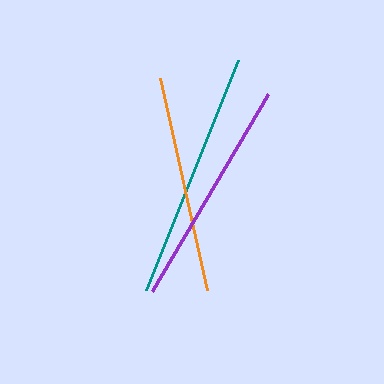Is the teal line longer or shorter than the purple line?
The teal line is longer than the purple line.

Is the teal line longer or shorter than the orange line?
The teal line is longer than the orange line.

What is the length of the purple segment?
The purple segment is approximately 228 pixels long.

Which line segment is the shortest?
The orange line is the shortest at approximately 216 pixels.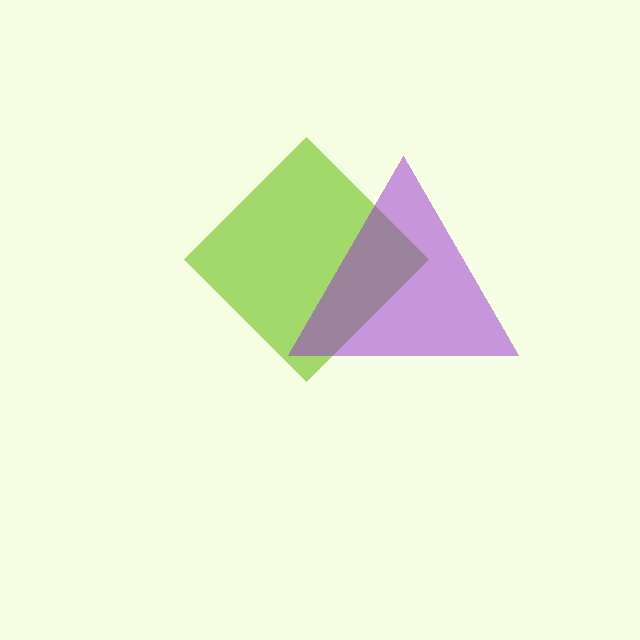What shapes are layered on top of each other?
The layered shapes are: a lime diamond, a purple triangle.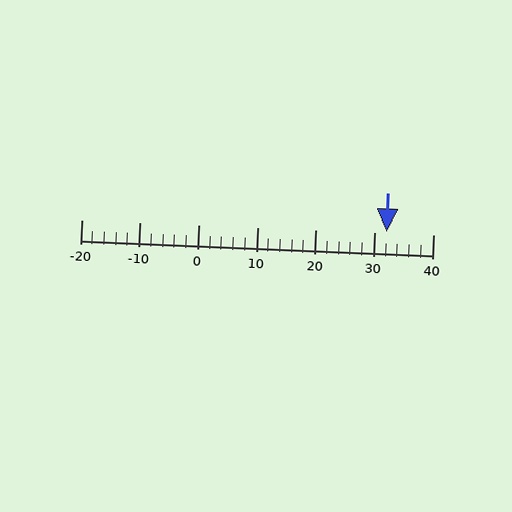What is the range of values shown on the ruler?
The ruler shows values from -20 to 40.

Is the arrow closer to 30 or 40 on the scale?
The arrow is closer to 30.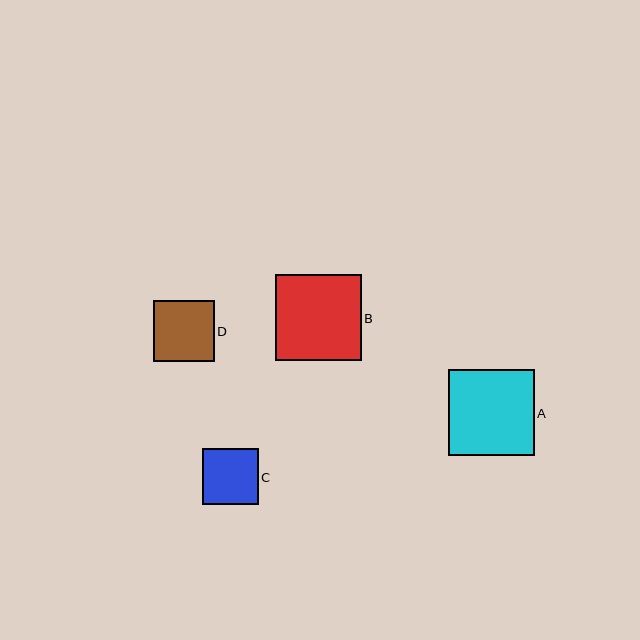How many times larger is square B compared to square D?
Square B is approximately 1.4 times the size of square D.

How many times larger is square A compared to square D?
Square A is approximately 1.4 times the size of square D.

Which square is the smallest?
Square C is the smallest with a size of approximately 56 pixels.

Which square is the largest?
Square A is the largest with a size of approximately 86 pixels.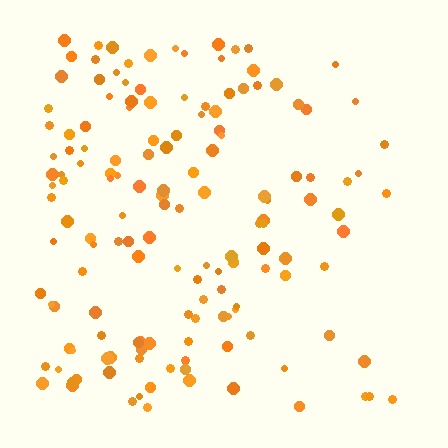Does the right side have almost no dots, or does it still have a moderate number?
Still a moderate number, just noticeably fewer than the left.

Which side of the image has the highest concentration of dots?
The left.